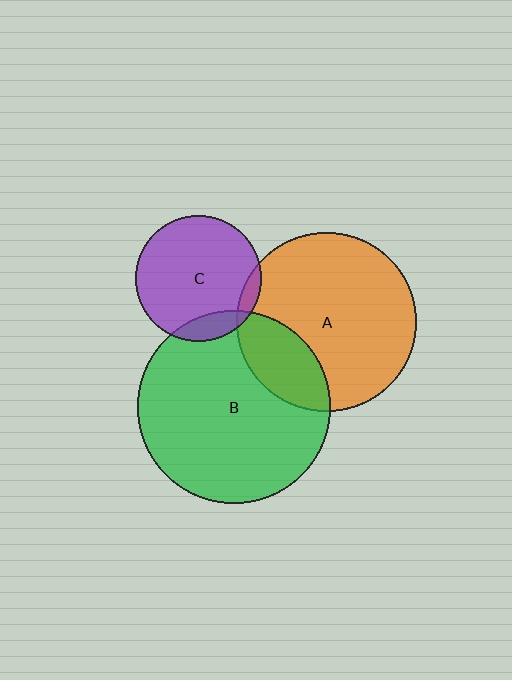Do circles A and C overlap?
Yes.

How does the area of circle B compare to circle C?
Approximately 2.3 times.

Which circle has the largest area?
Circle B (green).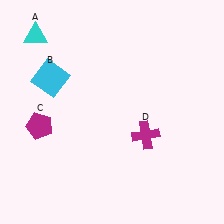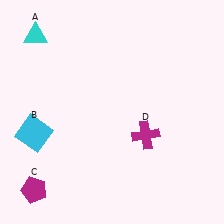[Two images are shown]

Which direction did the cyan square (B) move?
The cyan square (B) moved down.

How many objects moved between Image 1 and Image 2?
2 objects moved between the two images.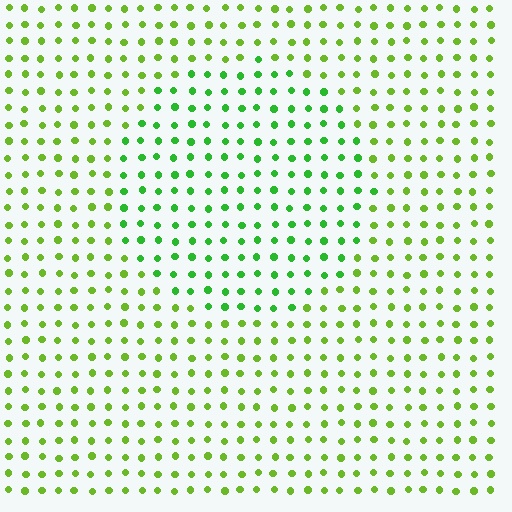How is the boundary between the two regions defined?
The boundary is defined purely by a slight shift in hue (about 29 degrees). Spacing, size, and orientation are identical on both sides.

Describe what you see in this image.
The image is filled with small lime elements in a uniform arrangement. A circle-shaped region is visible where the elements are tinted to a slightly different hue, forming a subtle color boundary.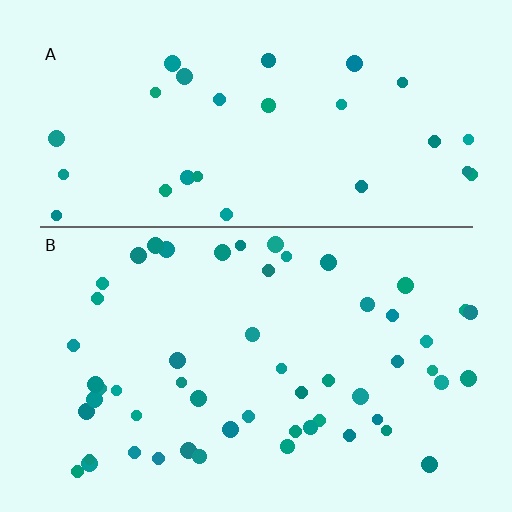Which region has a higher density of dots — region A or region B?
B (the bottom).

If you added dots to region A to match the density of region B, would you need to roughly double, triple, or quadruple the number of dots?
Approximately double.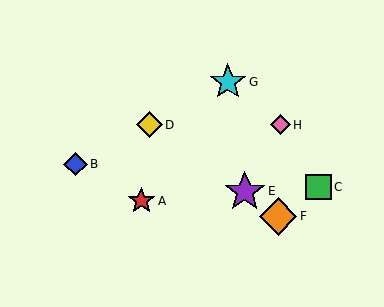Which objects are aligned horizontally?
Objects D, H are aligned horizontally.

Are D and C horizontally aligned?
No, D is at y≈125 and C is at y≈187.